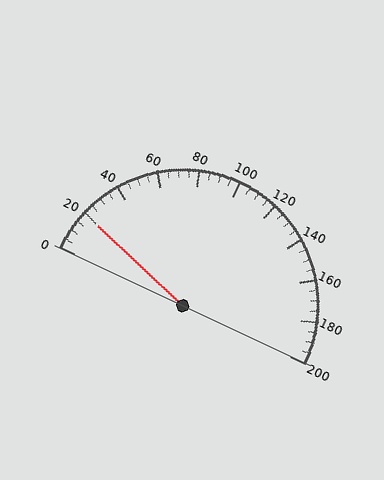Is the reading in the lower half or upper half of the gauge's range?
The reading is in the lower half of the range (0 to 200).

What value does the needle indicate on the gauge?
The needle indicates approximately 20.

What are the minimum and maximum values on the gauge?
The gauge ranges from 0 to 200.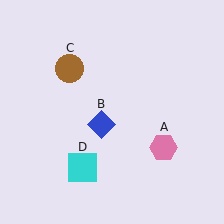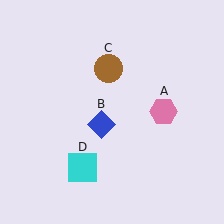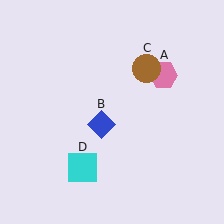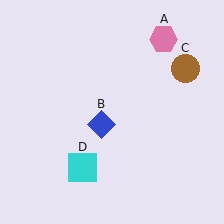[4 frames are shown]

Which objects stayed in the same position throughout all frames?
Blue diamond (object B) and cyan square (object D) remained stationary.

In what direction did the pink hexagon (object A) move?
The pink hexagon (object A) moved up.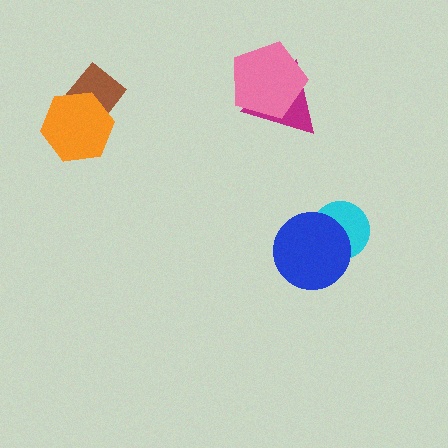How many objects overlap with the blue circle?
1 object overlaps with the blue circle.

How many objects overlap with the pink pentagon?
1 object overlaps with the pink pentagon.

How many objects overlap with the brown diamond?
1 object overlaps with the brown diamond.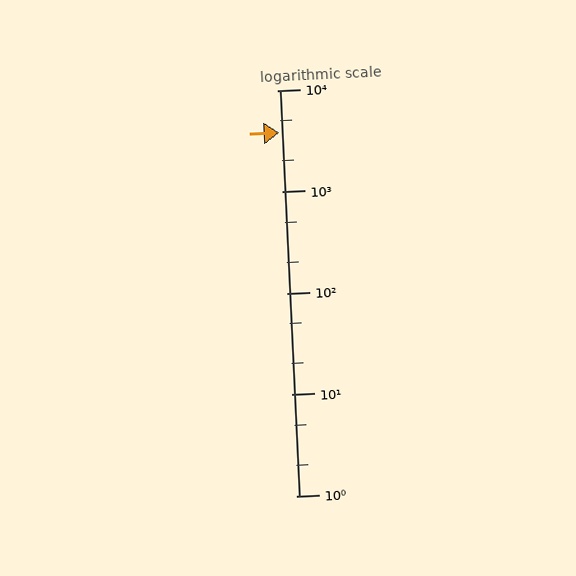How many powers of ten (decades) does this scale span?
The scale spans 4 decades, from 1 to 10000.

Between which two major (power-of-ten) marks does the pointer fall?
The pointer is between 1000 and 10000.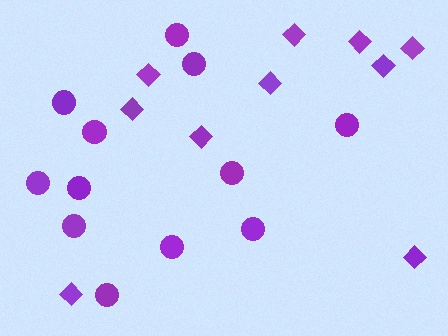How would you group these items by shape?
There are 2 groups: one group of diamonds (10) and one group of circles (12).